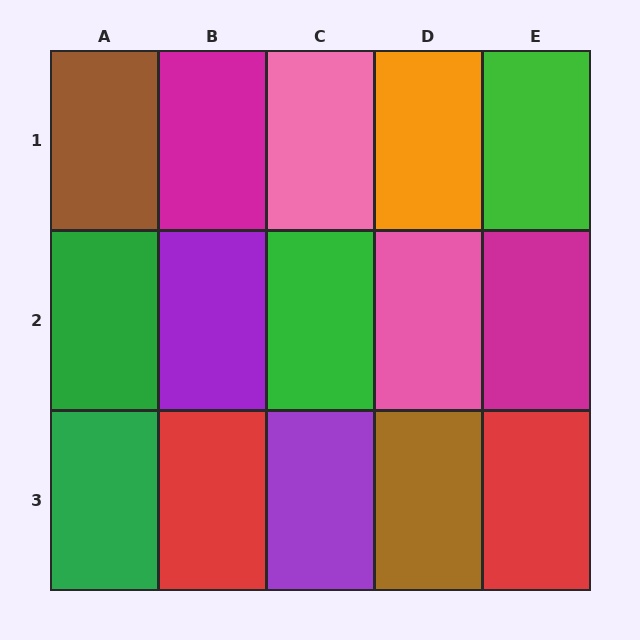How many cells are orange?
1 cell is orange.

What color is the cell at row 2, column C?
Green.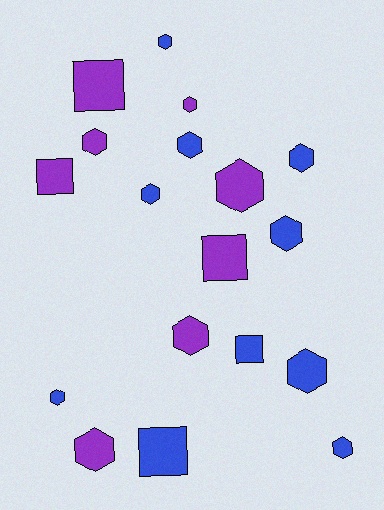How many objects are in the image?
There are 18 objects.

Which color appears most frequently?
Blue, with 10 objects.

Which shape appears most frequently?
Hexagon, with 13 objects.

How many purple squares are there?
There are 3 purple squares.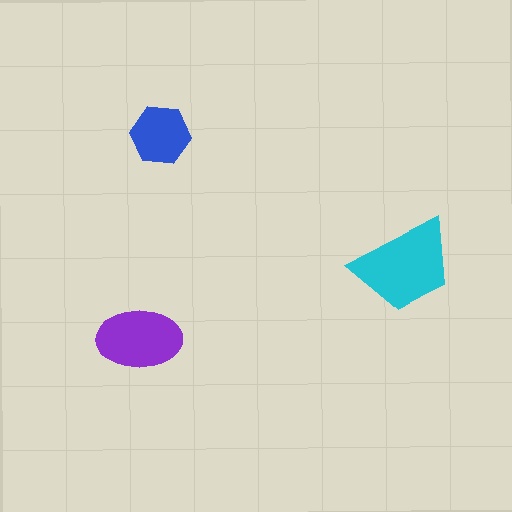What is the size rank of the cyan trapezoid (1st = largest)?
1st.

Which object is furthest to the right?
The cyan trapezoid is rightmost.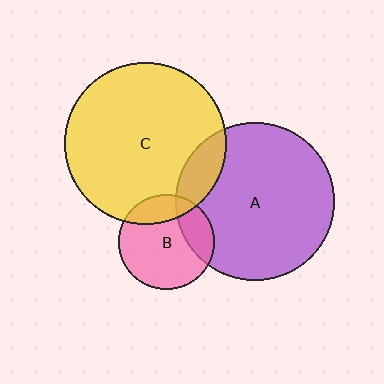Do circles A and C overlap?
Yes.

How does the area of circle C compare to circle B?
Approximately 2.9 times.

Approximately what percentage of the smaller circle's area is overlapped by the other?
Approximately 15%.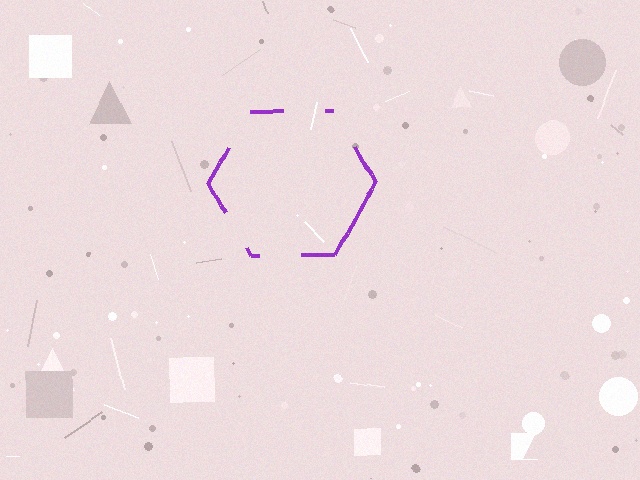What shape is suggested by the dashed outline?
The dashed outline suggests a hexagon.